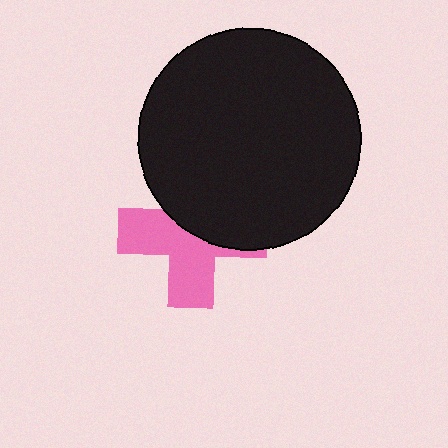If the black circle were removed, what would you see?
You would see the complete pink cross.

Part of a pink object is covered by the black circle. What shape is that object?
It is a cross.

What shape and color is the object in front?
The object in front is a black circle.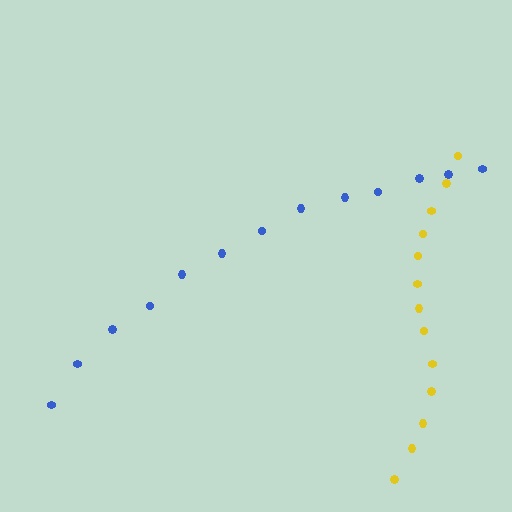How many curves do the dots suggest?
There are 2 distinct paths.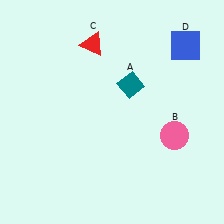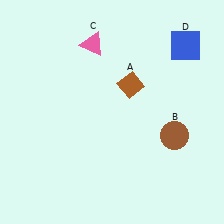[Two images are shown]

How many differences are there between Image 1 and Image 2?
There are 3 differences between the two images.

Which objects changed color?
A changed from teal to brown. B changed from pink to brown. C changed from red to pink.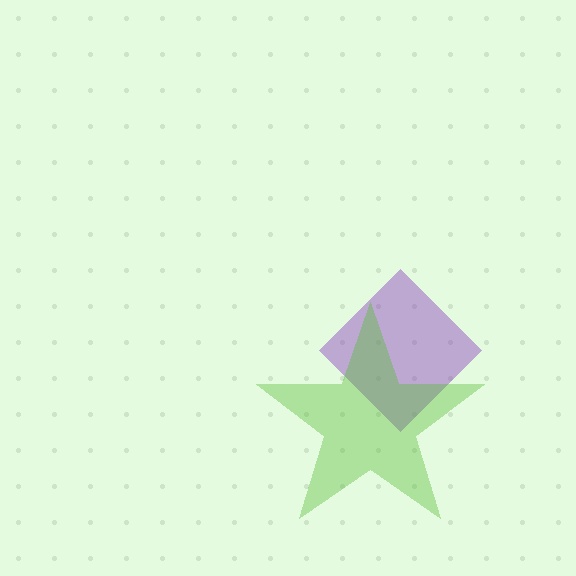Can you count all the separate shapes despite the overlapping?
Yes, there are 2 separate shapes.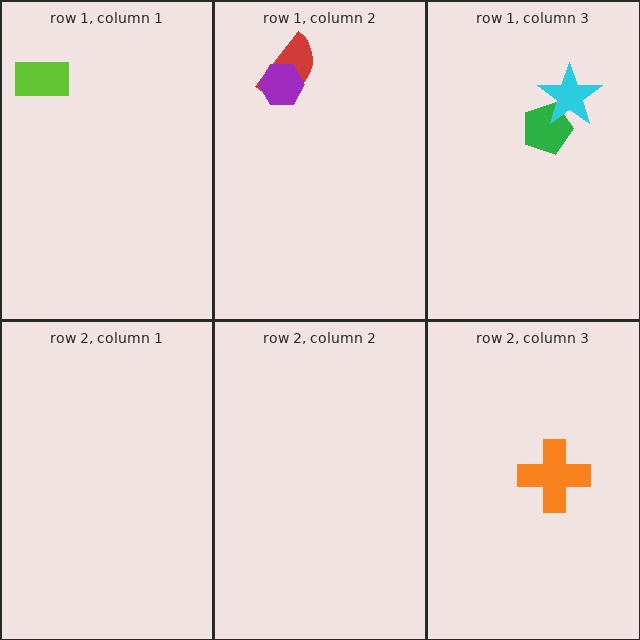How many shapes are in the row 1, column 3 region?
2.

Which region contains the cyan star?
The row 1, column 3 region.